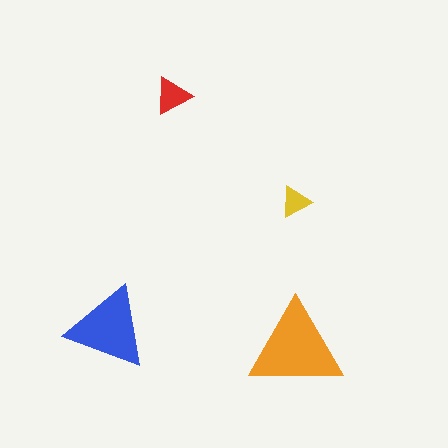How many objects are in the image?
There are 4 objects in the image.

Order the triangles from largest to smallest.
the orange one, the blue one, the red one, the yellow one.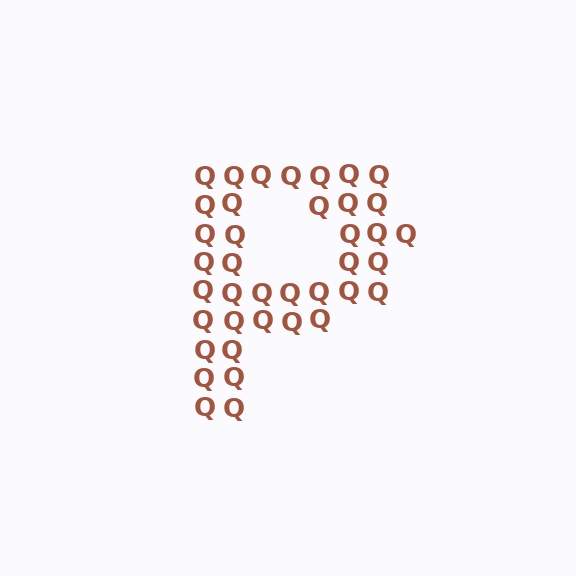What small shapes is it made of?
It is made of small letter Q's.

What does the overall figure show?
The overall figure shows the letter P.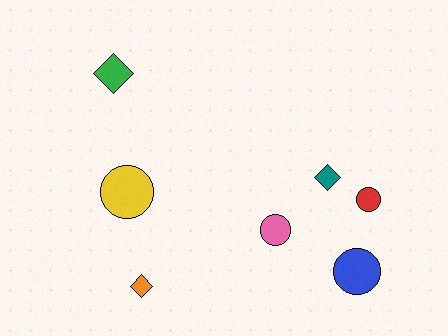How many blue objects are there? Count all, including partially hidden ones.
There is 1 blue object.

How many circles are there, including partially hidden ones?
There are 4 circles.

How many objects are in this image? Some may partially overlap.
There are 7 objects.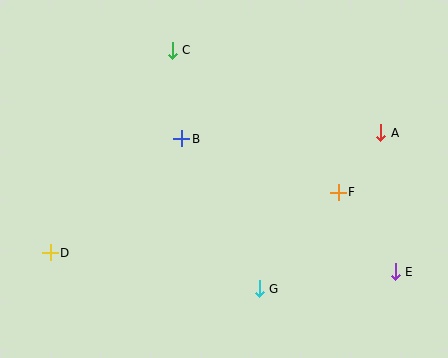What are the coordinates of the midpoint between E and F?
The midpoint between E and F is at (367, 232).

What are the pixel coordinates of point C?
Point C is at (172, 51).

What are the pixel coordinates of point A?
Point A is at (381, 133).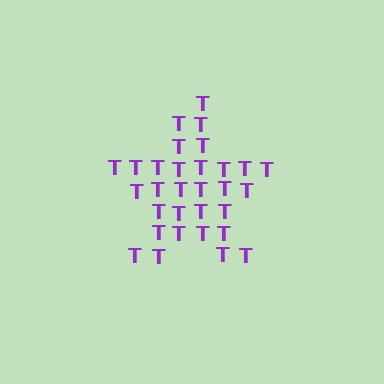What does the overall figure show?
The overall figure shows a star.